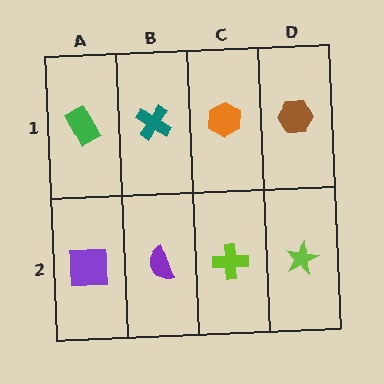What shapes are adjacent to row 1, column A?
A purple square (row 2, column A), a teal cross (row 1, column B).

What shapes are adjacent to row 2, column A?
A green rectangle (row 1, column A), a purple semicircle (row 2, column B).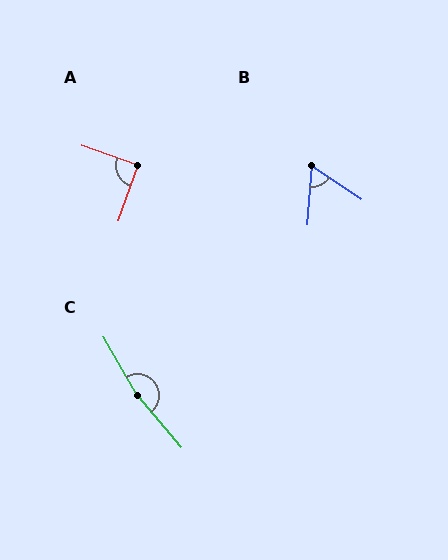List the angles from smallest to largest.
B (60°), A (90°), C (169°).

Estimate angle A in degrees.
Approximately 90 degrees.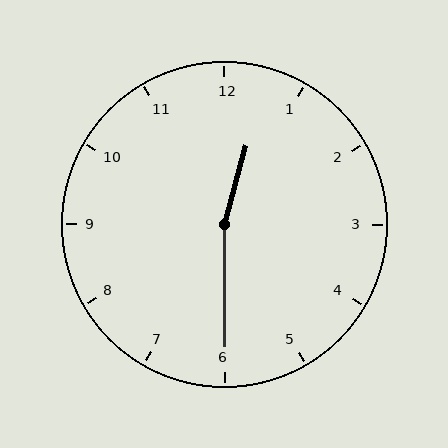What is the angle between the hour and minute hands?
Approximately 165 degrees.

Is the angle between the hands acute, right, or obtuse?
It is obtuse.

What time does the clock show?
12:30.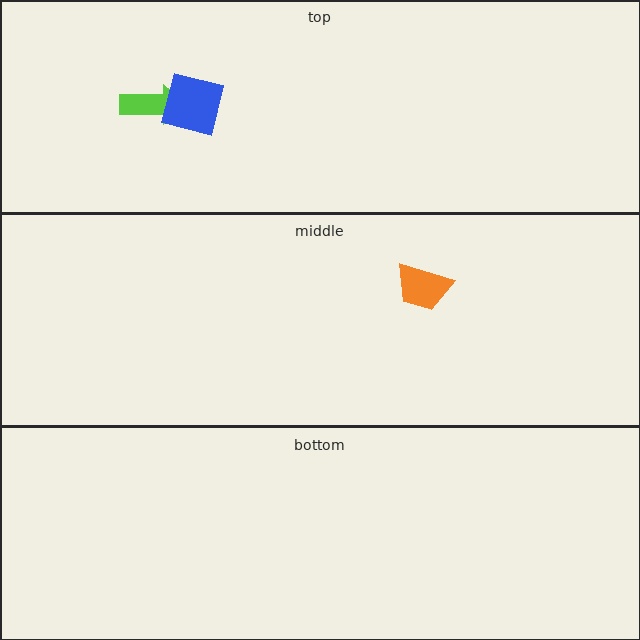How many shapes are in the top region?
2.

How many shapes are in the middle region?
1.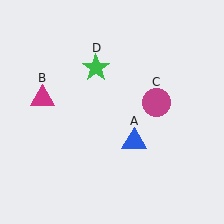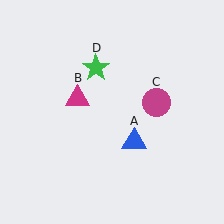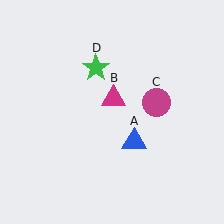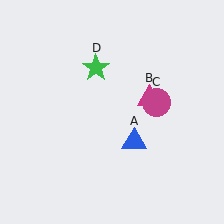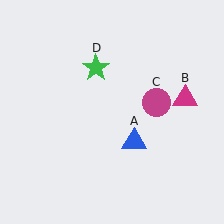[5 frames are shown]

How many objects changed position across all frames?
1 object changed position: magenta triangle (object B).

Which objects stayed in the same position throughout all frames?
Blue triangle (object A) and magenta circle (object C) and green star (object D) remained stationary.